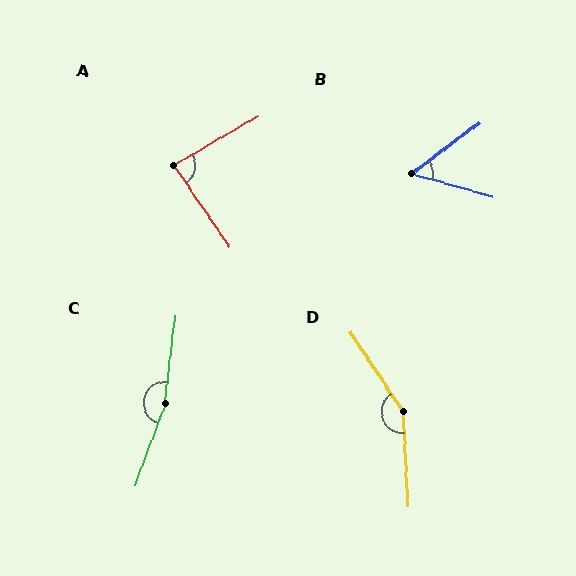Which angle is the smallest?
B, at approximately 53 degrees.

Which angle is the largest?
C, at approximately 166 degrees.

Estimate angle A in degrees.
Approximately 86 degrees.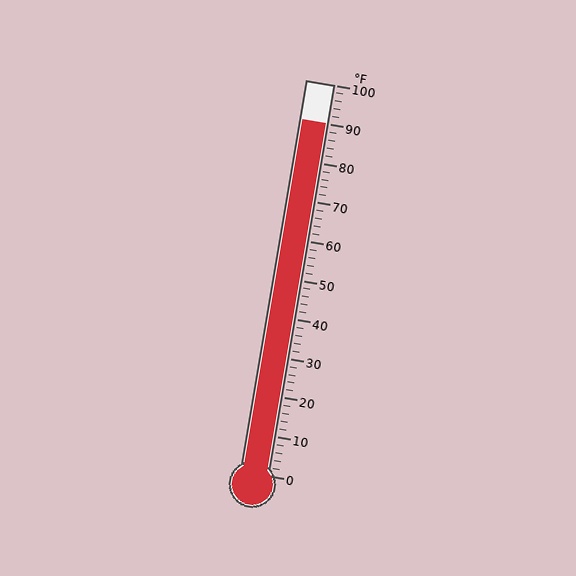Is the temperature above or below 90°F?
The temperature is at 90°F.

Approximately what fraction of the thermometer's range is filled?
The thermometer is filled to approximately 90% of its range.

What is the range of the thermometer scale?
The thermometer scale ranges from 0°F to 100°F.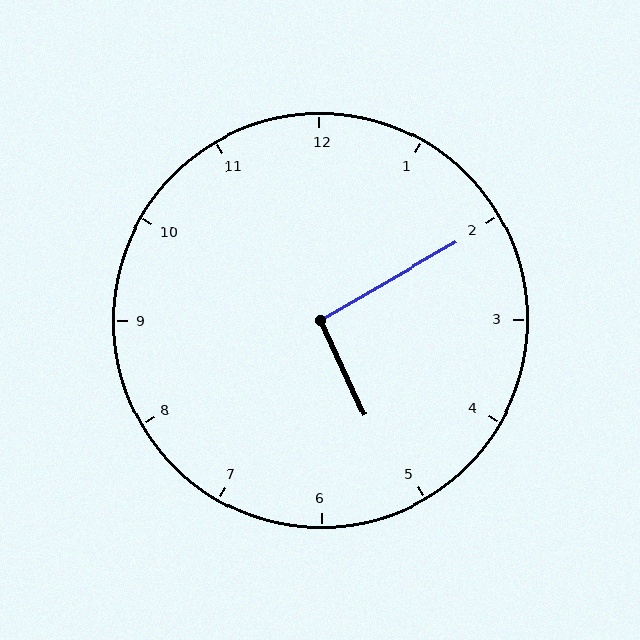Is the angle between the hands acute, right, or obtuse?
It is right.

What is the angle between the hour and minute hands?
Approximately 95 degrees.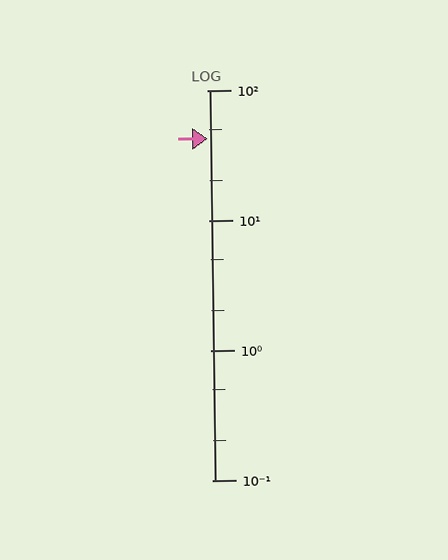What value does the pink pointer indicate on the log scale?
The pointer indicates approximately 42.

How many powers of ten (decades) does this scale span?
The scale spans 3 decades, from 0.1 to 100.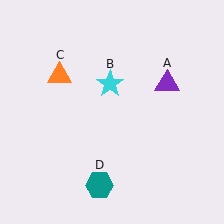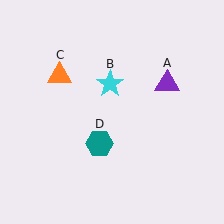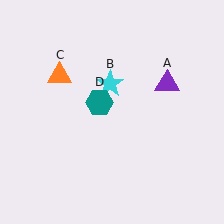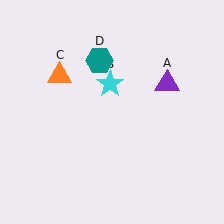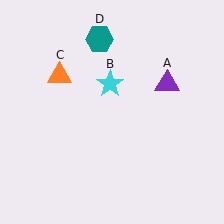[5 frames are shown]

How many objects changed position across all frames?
1 object changed position: teal hexagon (object D).